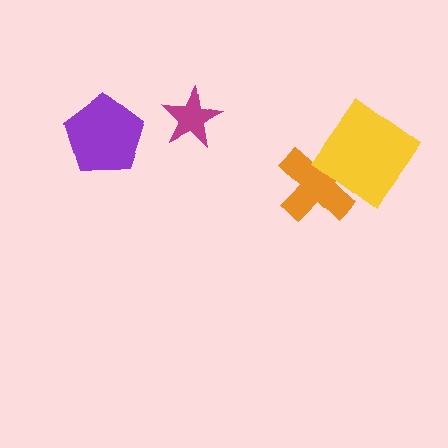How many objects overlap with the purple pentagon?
0 objects overlap with the purple pentagon.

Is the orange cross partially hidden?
Yes, it is partially covered by another shape.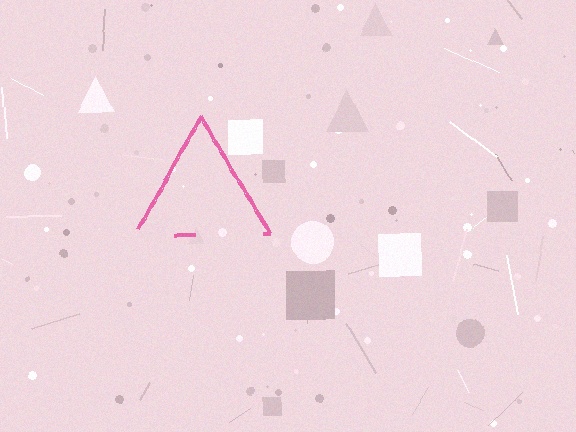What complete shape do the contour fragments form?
The contour fragments form a triangle.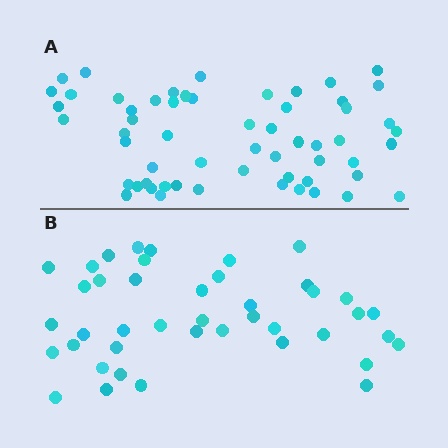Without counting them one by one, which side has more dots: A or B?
Region A (the top region) has more dots.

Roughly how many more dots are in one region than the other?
Region A has approximately 15 more dots than region B.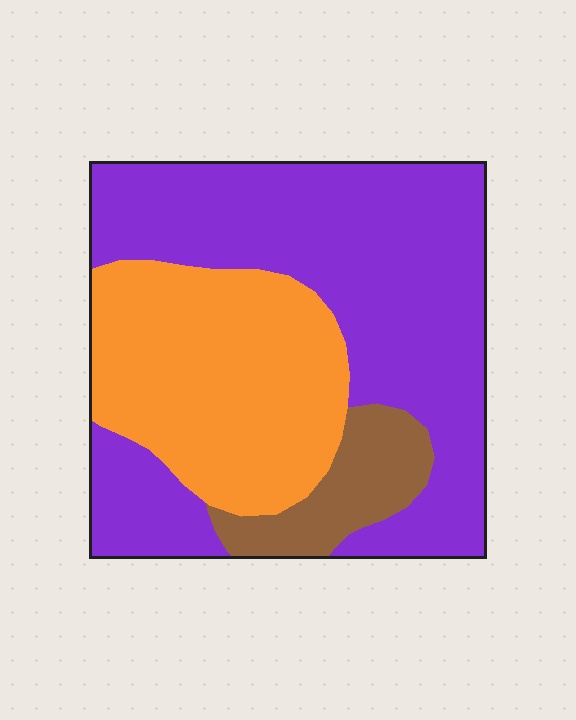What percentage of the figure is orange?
Orange takes up about one third (1/3) of the figure.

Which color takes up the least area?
Brown, at roughly 10%.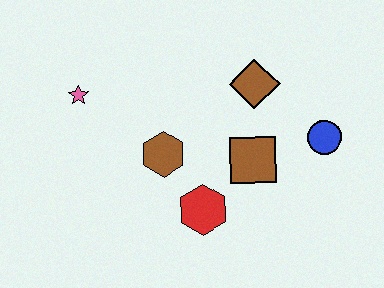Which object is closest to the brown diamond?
The brown square is closest to the brown diamond.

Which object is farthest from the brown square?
The pink star is farthest from the brown square.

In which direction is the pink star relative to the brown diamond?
The pink star is to the left of the brown diamond.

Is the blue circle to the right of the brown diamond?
Yes